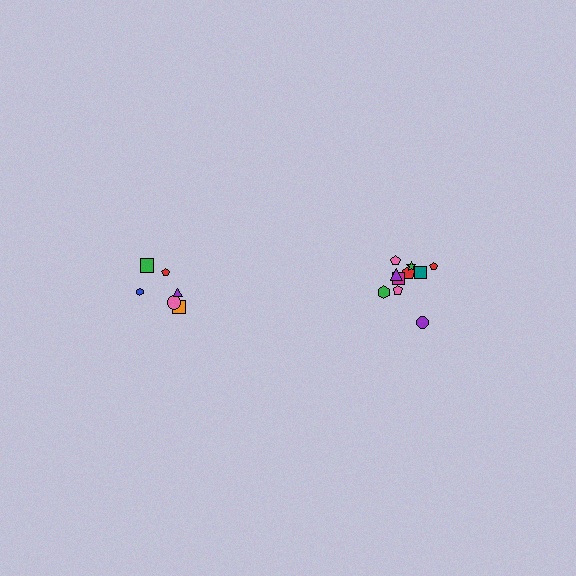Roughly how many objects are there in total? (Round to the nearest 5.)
Roughly 15 objects in total.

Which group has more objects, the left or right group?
The right group.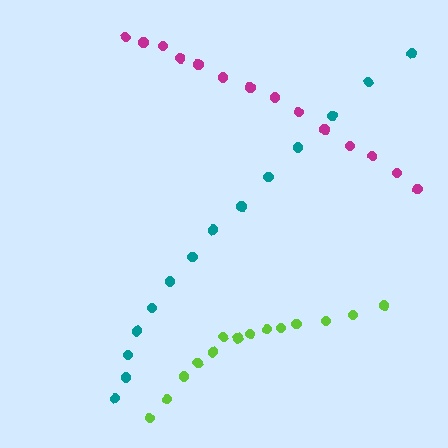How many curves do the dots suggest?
There are 3 distinct paths.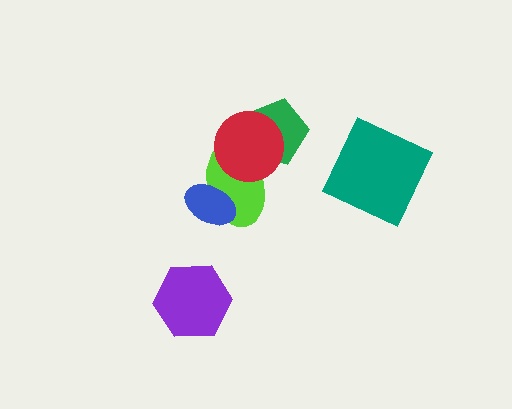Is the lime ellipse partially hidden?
Yes, it is partially covered by another shape.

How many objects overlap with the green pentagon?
2 objects overlap with the green pentagon.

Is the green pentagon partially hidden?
Yes, it is partially covered by another shape.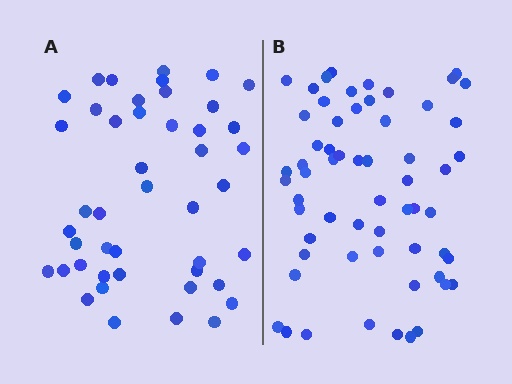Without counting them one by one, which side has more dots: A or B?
Region B (the right region) has more dots.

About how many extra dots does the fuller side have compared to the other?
Region B has approximately 15 more dots than region A.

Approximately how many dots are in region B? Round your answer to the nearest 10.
About 60 dots.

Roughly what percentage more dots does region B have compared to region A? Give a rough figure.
About 35% more.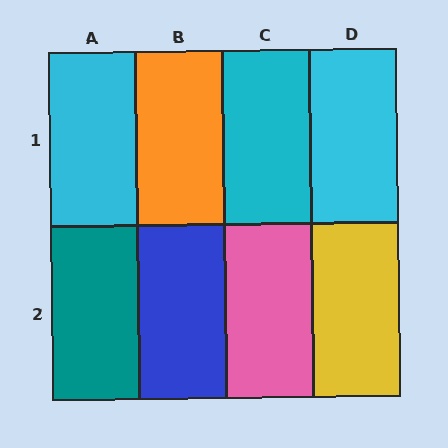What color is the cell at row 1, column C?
Cyan.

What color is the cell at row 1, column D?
Cyan.